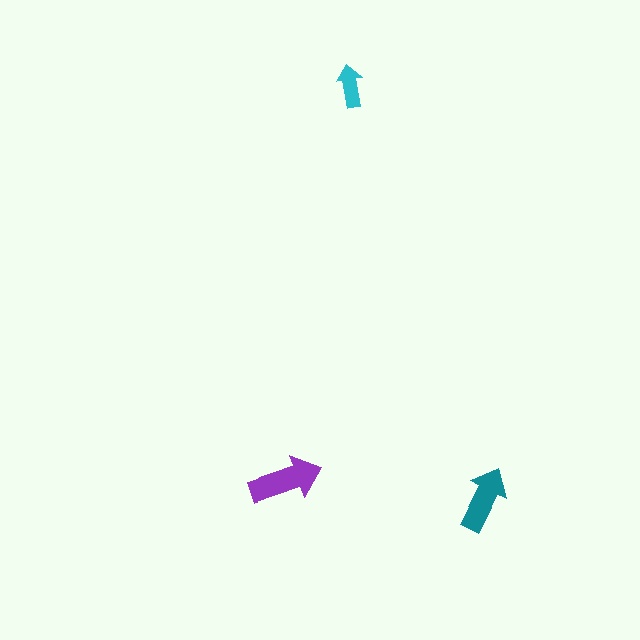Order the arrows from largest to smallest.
the purple one, the teal one, the cyan one.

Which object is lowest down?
The teal arrow is bottommost.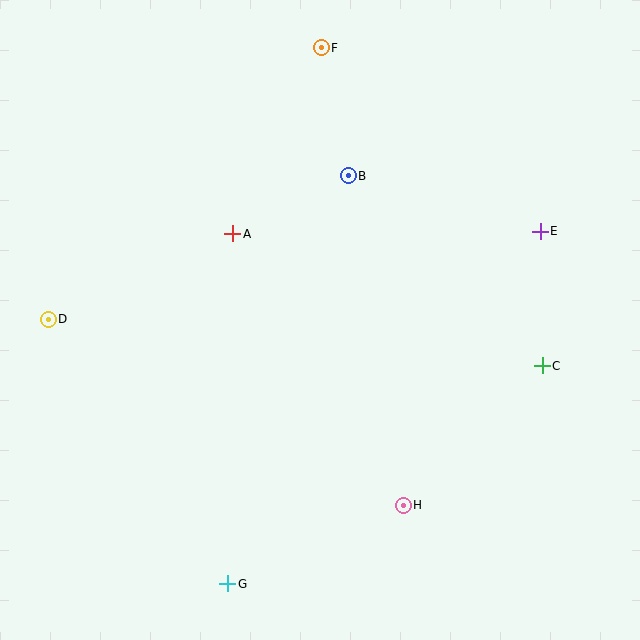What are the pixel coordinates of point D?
Point D is at (48, 319).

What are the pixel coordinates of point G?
Point G is at (228, 584).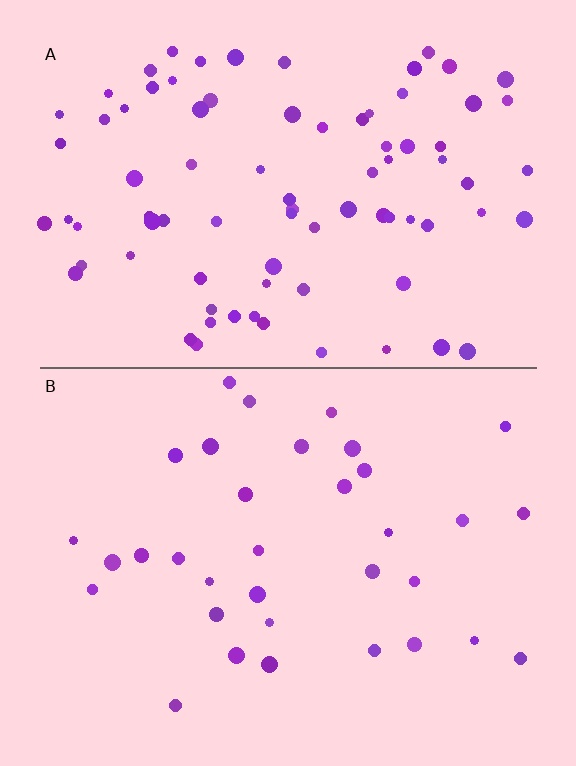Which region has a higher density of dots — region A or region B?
A (the top).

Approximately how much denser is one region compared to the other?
Approximately 2.4× — region A over region B.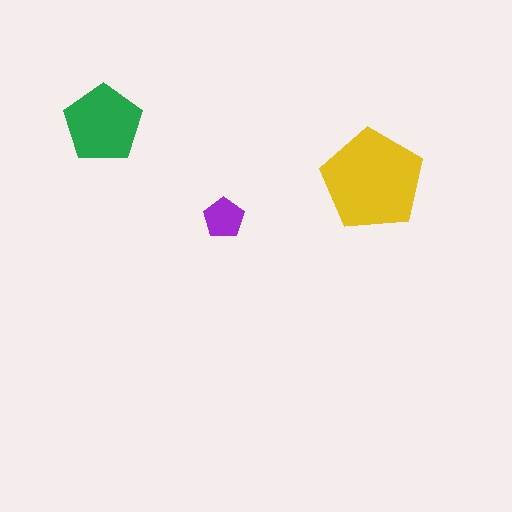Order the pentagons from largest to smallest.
the yellow one, the green one, the purple one.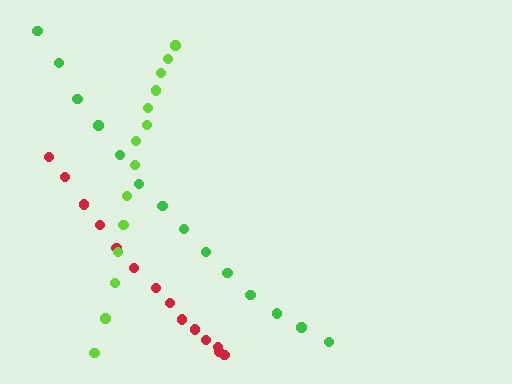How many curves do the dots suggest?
There are 3 distinct paths.